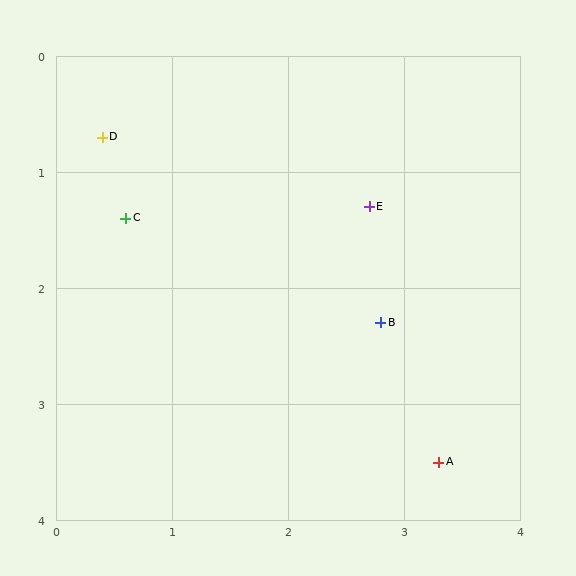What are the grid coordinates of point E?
Point E is at approximately (2.7, 1.3).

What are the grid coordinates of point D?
Point D is at approximately (0.4, 0.7).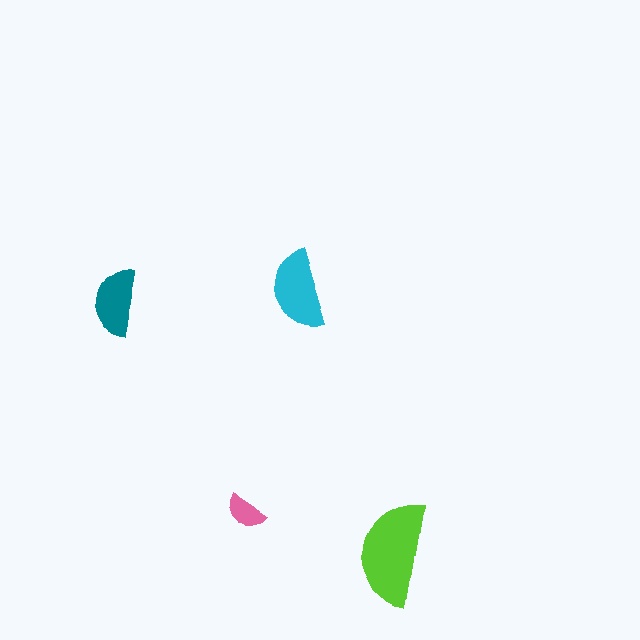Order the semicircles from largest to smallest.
the lime one, the cyan one, the teal one, the pink one.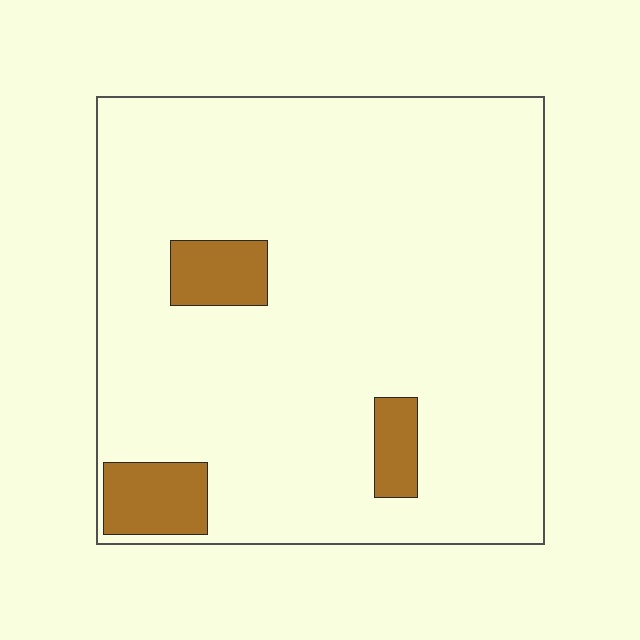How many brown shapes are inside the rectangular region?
3.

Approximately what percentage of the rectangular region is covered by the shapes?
Approximately 10%.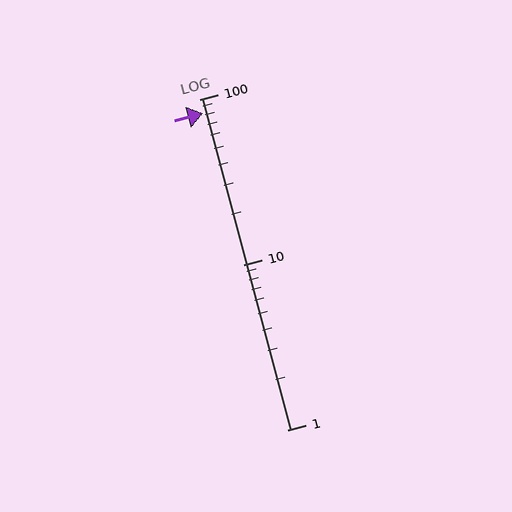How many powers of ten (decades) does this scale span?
The scale spans 2 decades, from 1 to 100.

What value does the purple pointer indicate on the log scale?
The pointer indicates approximately 82.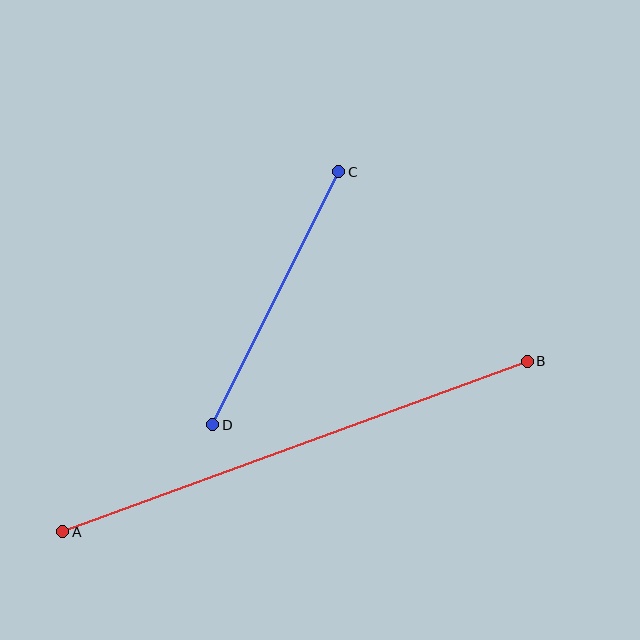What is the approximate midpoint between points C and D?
The midpoint is at approximately (276, 298) pixels.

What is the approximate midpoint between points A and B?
The midpoint is at approximately (295, 446) pixels.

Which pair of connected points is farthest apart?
Points A and B are farthest apart.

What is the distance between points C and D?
The distance is approximately 283 pixels.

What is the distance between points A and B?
The distance is approximately 495 pixels.